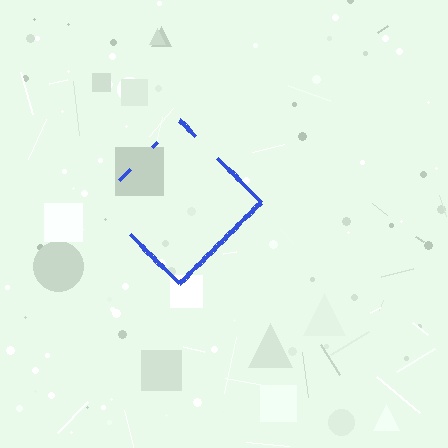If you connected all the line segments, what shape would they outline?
They would outline a diamond.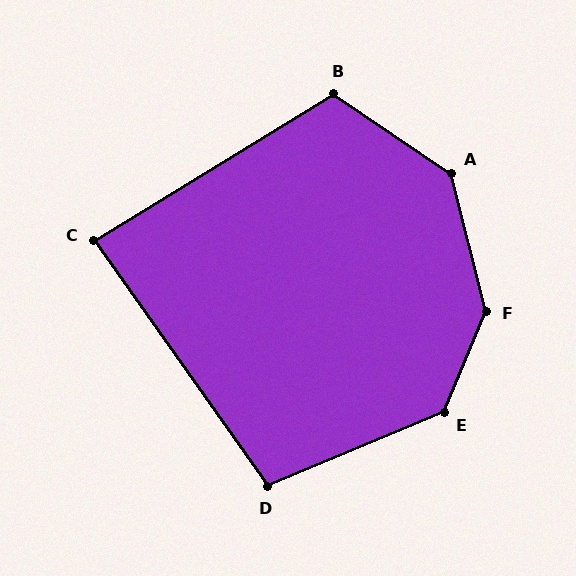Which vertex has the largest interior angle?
F, at approximately 143 degrees.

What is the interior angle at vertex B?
Approximately 114 degrees (obtuse).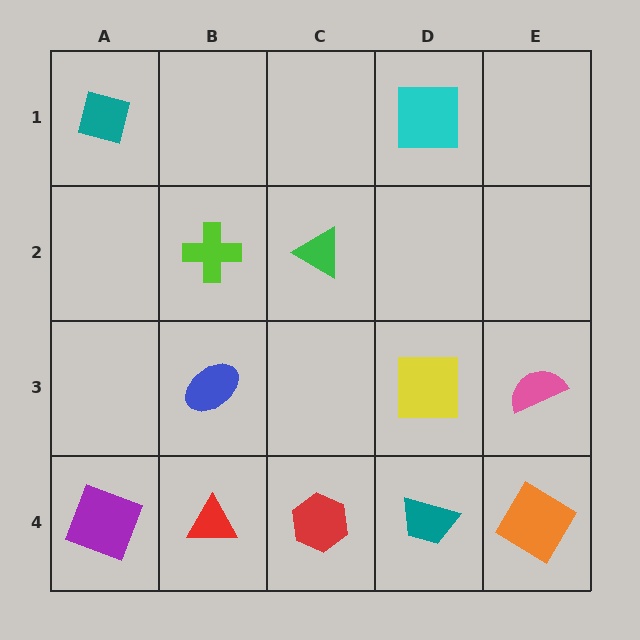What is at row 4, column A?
A purple square.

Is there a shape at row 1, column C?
No, that cell is empty.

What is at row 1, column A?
A teal square.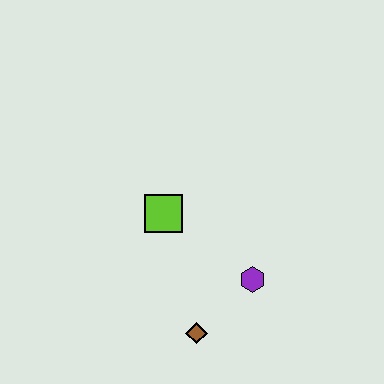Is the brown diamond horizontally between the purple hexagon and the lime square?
Yes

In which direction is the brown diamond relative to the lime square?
The brown diamond is below the lime square.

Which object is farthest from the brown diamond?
The lime square is farthest from the brown diamond.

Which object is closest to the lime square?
The purple hexagon is closest to the lime square.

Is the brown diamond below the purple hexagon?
Yes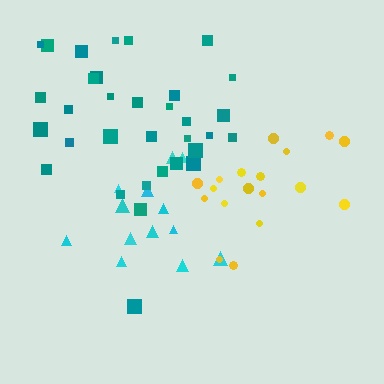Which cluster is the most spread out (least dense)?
Yellow.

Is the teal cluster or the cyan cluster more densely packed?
Teal.